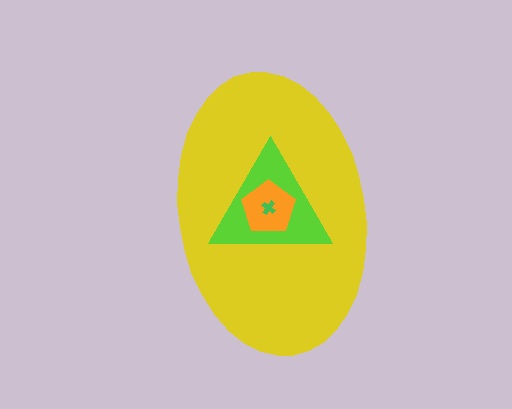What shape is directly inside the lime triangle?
The orange pentagon.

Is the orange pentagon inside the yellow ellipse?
Yes.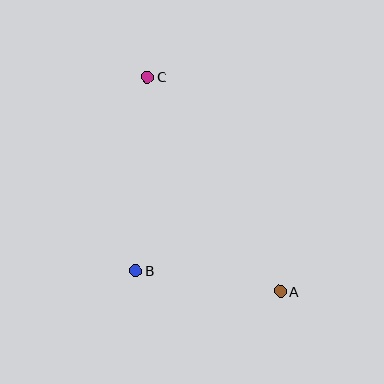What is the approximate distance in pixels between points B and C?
The distance between B and C is approximately 194 pixels.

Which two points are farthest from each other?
Points A and C are farthest from each other.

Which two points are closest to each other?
Points A and B are closest to each other.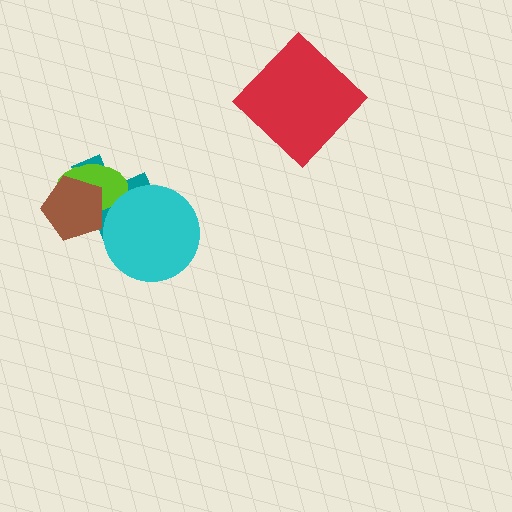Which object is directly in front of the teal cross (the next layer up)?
The lime ellipse is directly in front of the teal cross.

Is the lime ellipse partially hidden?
Yes, it is partially covered by another shape.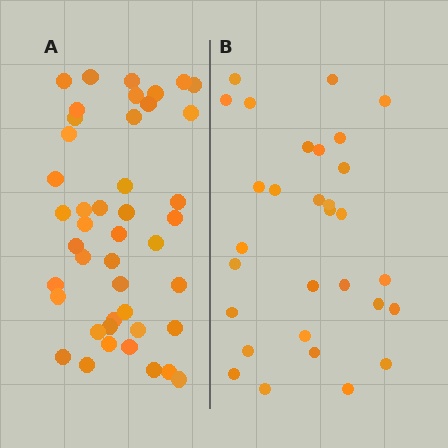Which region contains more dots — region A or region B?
Region A (the left region) has more dots.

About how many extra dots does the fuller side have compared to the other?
Region A has approximately 15 more dots than region B.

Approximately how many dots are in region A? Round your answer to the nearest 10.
About 40 dots. (The exact count is 44, which rounds to 40.)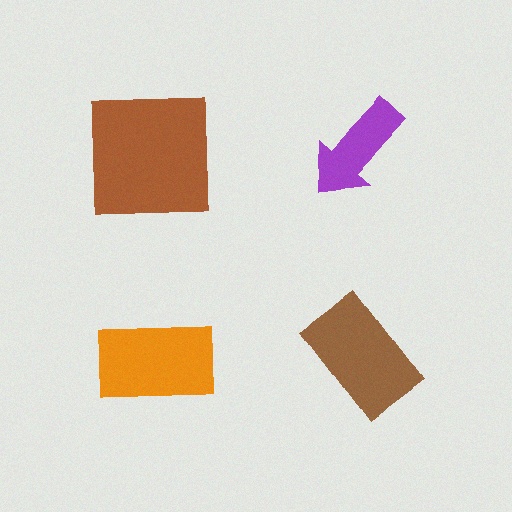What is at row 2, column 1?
An orange rectangle.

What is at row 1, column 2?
A purple arrow.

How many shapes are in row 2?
2 shapes.